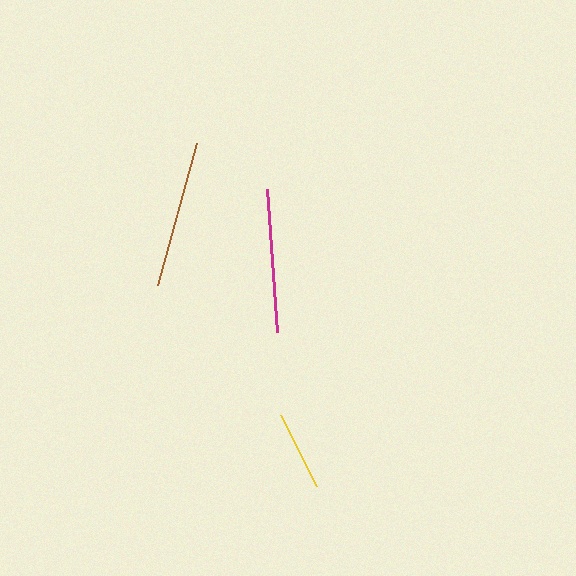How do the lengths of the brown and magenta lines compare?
The brown and magenta lines are approximately the same length.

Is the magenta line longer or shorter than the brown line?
The brown line is longer than the magenta line.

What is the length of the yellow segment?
The yellow segment is approximately 80 pixels long.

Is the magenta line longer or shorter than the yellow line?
The magenta line is longer than the yellow line.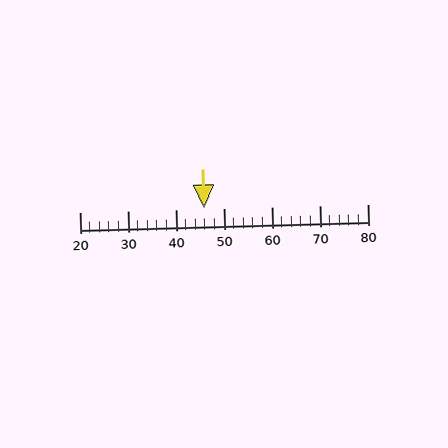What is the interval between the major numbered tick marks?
The major tick marks are spaced 10 units apart.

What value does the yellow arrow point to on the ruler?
The yellow arrow points to approximately 46.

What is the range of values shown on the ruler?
The ruler shows values from 20 to 80.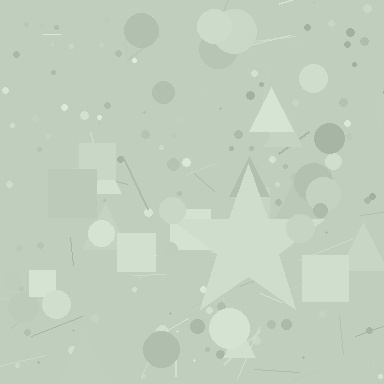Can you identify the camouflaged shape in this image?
The camouflaged shape is a star.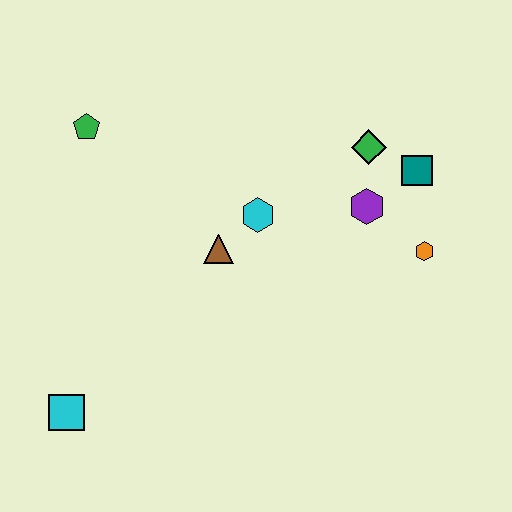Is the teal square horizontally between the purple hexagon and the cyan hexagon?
No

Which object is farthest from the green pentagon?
The orange hexagon is farthest from the green pentagon.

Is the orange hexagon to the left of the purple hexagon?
No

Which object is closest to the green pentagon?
The brown triangle is closest to the green pentagon.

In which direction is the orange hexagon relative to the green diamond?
The orange hexagon is below the green diamond.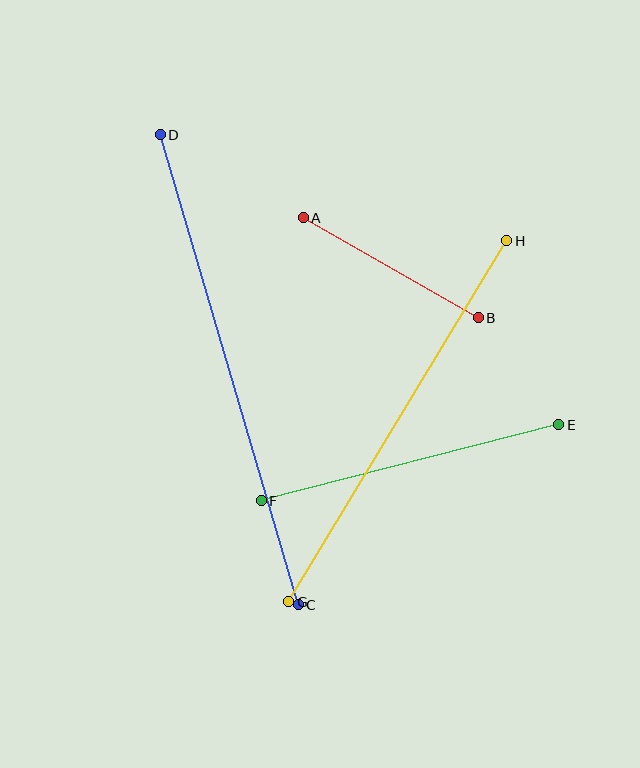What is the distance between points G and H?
The distance is approximately 422 pixels.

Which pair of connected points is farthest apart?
Points C and D are farthest apart.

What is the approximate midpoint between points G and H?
The midpoint is at approximately (398, 421) pixels.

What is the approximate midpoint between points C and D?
The midpoint is at approximately (229, 370) pixels.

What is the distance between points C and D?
The distance is approximately 489 pixels.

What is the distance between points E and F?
The distance is approximately 307 pixels.